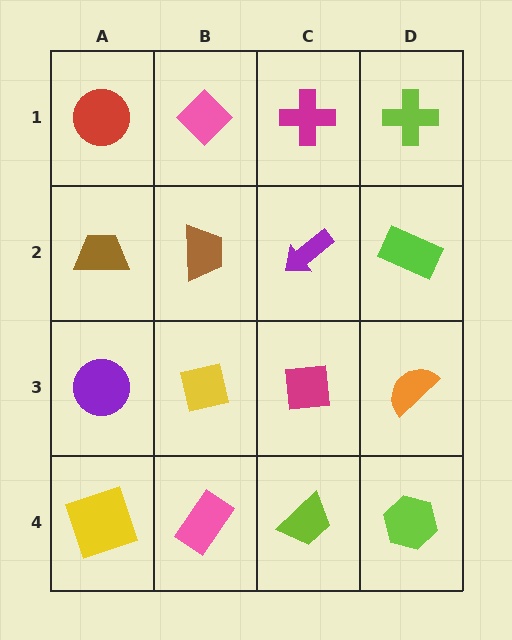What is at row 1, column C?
A magenta cross.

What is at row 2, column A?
A brown trapezoid.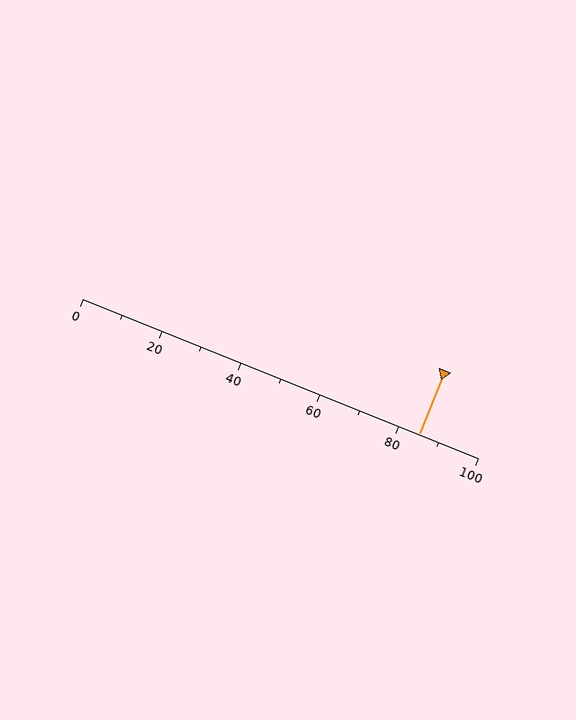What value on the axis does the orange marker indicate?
The marker indicates approximately 85.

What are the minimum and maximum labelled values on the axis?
The axis runs from 0 to 100.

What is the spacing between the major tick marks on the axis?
The major ticks are spaced 20 apart.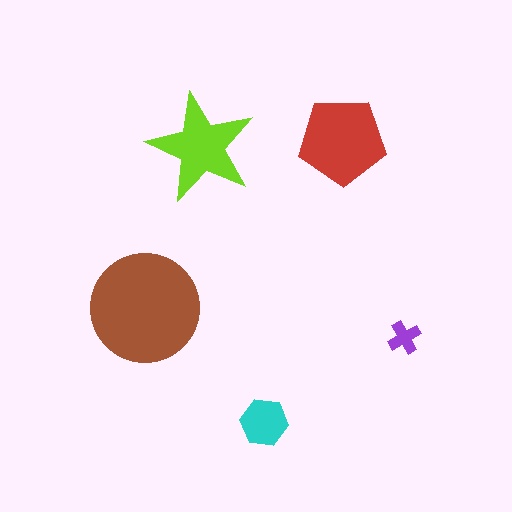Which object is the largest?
The brown circle.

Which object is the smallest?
The purple cross.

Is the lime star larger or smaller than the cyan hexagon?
Larger.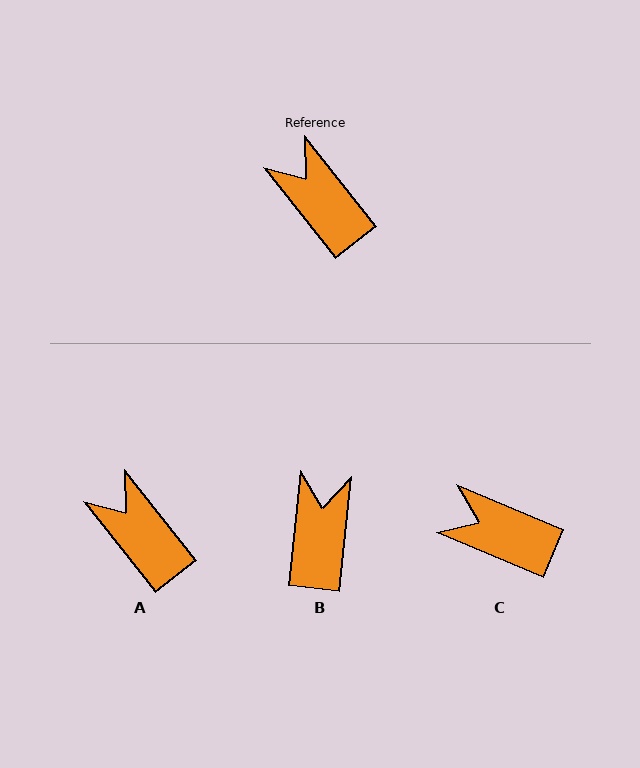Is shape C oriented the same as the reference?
No, it is off by about 29 degrees.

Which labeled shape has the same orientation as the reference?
A.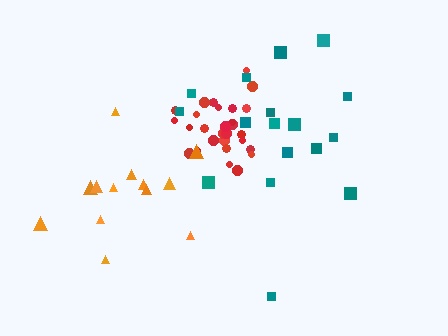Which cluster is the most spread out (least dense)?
Teal.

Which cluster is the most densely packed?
Red.